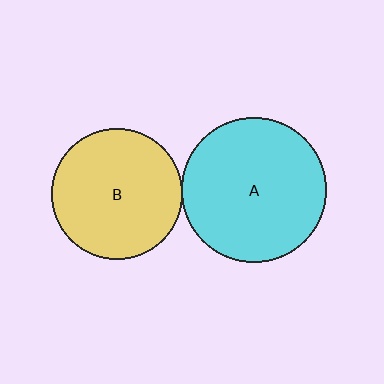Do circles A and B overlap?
Yes.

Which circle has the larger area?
Circle A (cyan).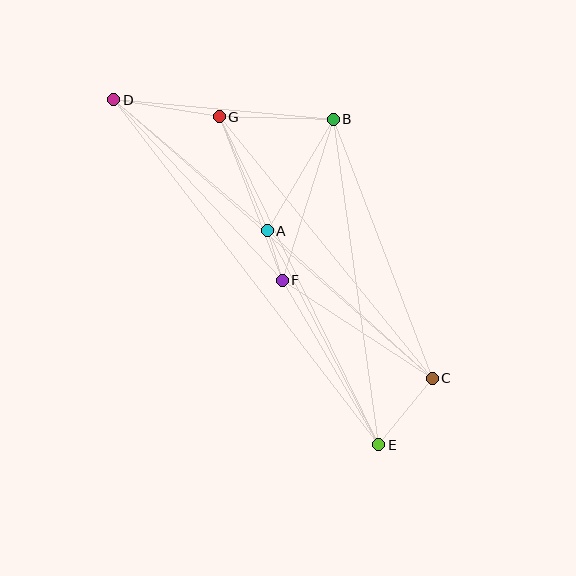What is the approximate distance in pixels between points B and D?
The distance between B and D is approximately 220 pixels.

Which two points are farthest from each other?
Points D and E are farthest from each other.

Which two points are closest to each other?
Points A and F are closest to each other.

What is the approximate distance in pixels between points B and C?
The distance between B and C is approximately 277 pixels.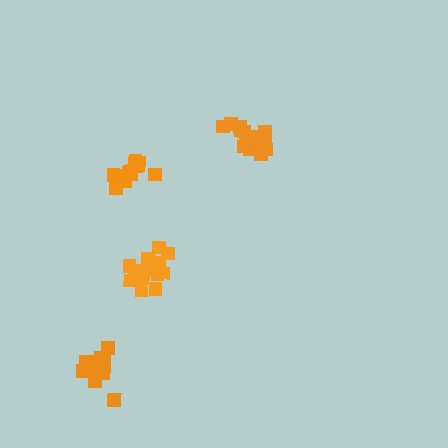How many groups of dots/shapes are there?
There are 4 groups.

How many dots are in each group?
Group 1: 13 dots, Group 2: 17 dots, Group 3: 18 dots, Group 4: 18 dots (66 total).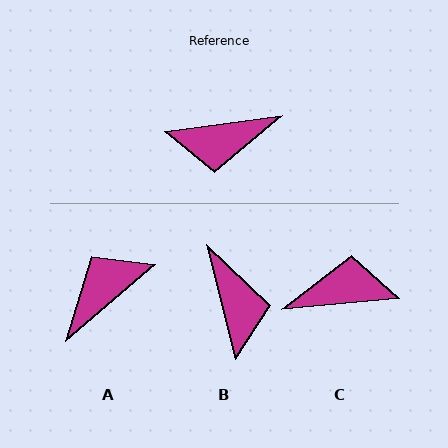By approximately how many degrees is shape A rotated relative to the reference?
Approximately 147 degrees clockwise.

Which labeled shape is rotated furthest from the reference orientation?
C, about 178 degrees away.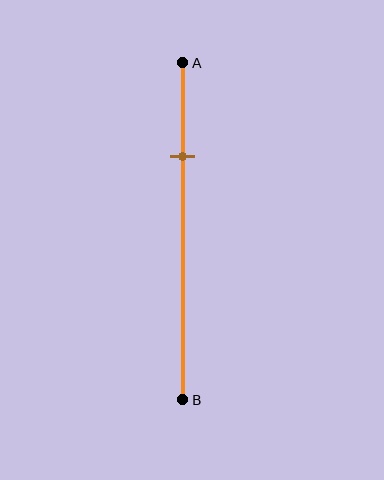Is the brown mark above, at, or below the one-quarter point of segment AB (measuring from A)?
The brown mark is approximately at the one-quarter point of segment AB.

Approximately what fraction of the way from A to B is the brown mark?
The brown mark is approximately 30% of the way from A to B.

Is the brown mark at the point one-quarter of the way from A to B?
Yes, the mark is approximately at the one-quarter point.